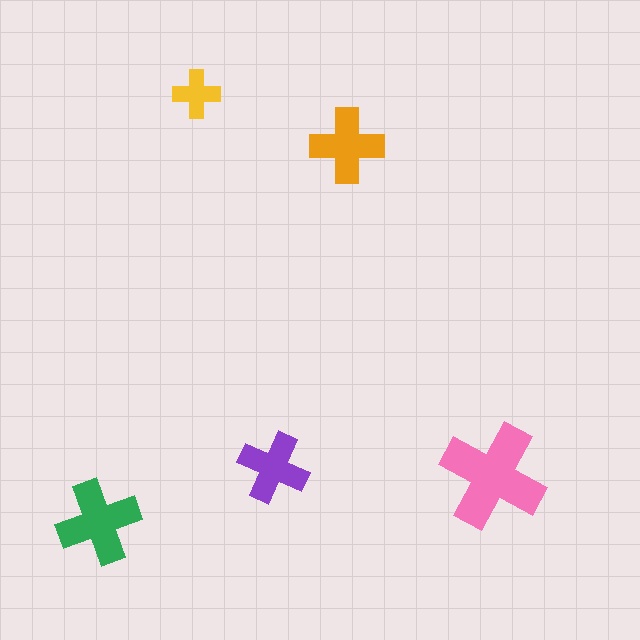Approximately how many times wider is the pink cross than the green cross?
About 1.5 times wider.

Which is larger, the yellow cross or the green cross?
The green one.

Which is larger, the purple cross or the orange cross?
The orange one.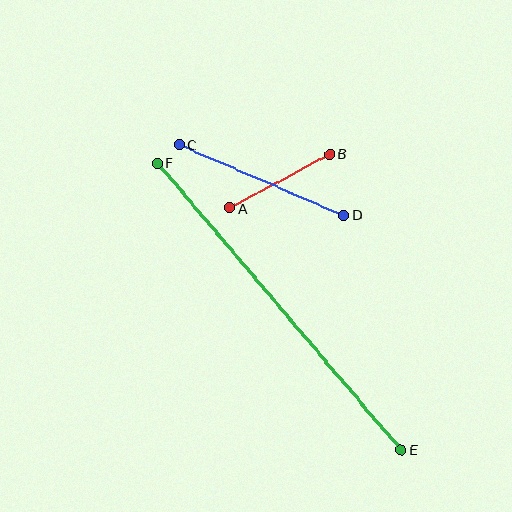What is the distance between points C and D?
The distance is approximately 179 pixels.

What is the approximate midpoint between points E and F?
The midpoint is at approximately (279, 306) pixels.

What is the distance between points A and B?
The distance is approximately 114 pixels.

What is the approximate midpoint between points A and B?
The midpoint is at approximately (280, 181) pixels.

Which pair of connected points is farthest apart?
Points E and F are farthest apart.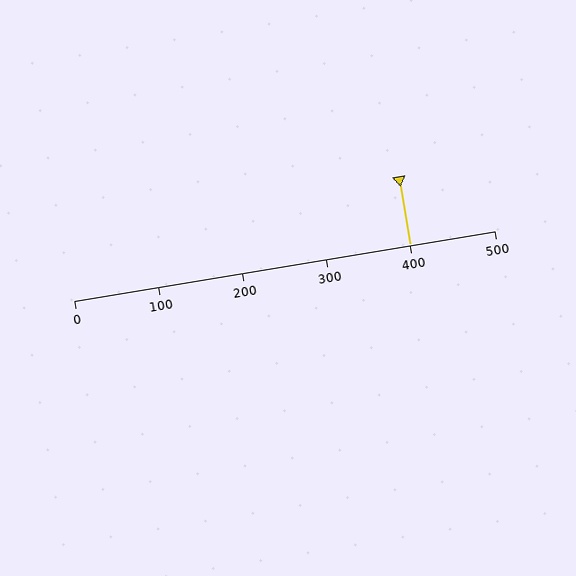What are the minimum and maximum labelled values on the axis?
The axis runs from 0 to 500.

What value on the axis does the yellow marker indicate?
The marker indicates approximately 400.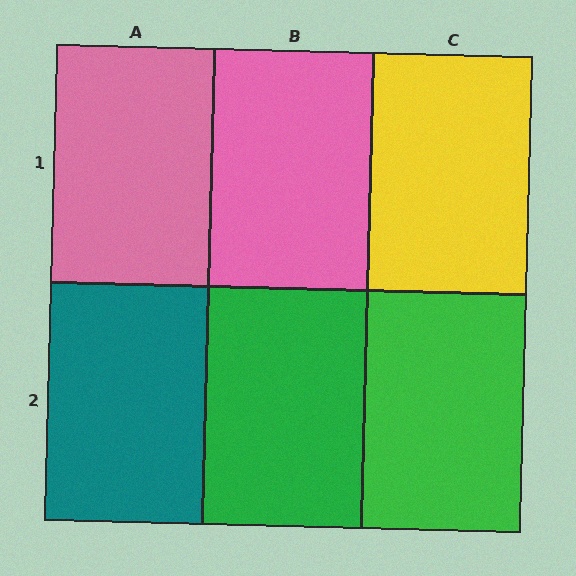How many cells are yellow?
1 cell is yellow.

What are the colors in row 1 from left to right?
Pink, pink, yellow.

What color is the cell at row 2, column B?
Green.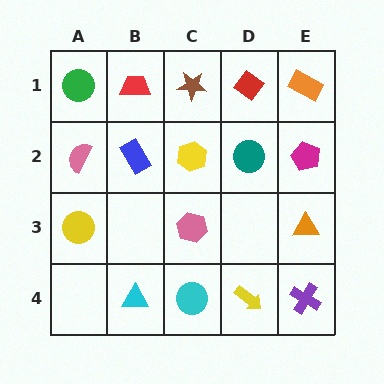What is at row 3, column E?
An orange triangle.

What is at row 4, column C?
A cyan circle.